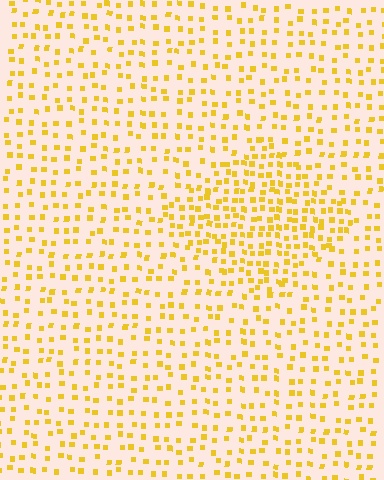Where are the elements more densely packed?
The elements are more densely packed inside the diamond boundary.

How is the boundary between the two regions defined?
The boundary is defined by a change in element density (approximately 1.8x ratio). All elements are the same color, size, and shape.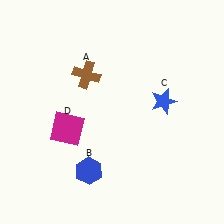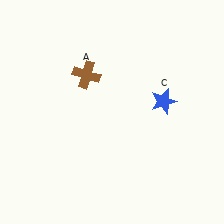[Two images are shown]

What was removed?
The magenta square (D), the blue hexagon (B) were removed in Image 2.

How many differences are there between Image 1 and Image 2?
There are 2 differences between the two images.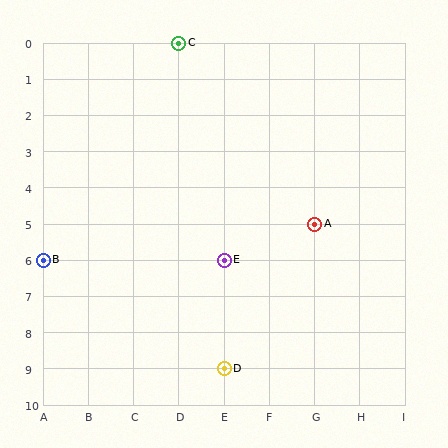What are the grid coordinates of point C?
Point C is at grid coordinates (D, 0).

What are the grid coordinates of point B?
Point B is at grid coordinates (A, 6).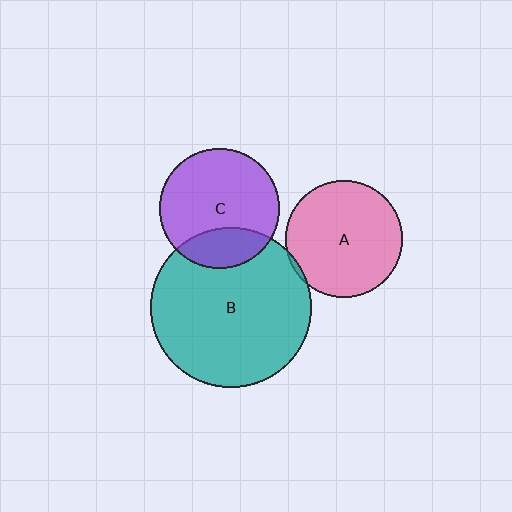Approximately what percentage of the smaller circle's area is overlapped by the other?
Approximately 25%.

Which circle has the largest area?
Circle B (teal).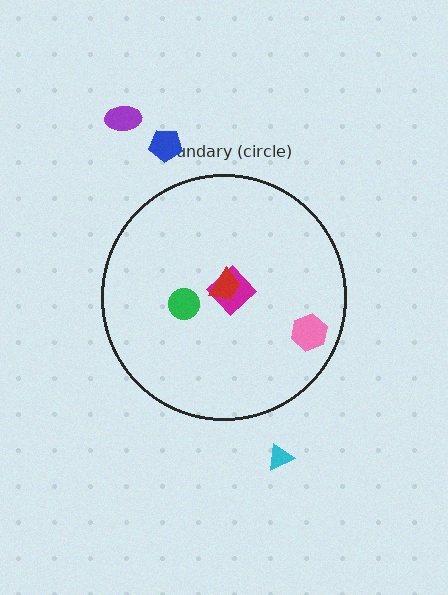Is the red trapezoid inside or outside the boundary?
Inside.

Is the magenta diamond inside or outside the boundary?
Inside.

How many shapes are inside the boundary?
4 inside, 3 outside.